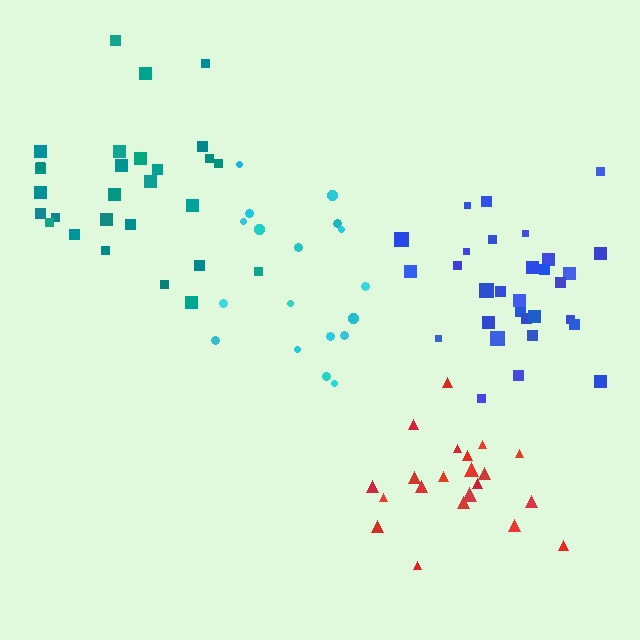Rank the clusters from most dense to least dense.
red, blue, teal, cyan.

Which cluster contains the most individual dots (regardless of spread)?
Blue (31).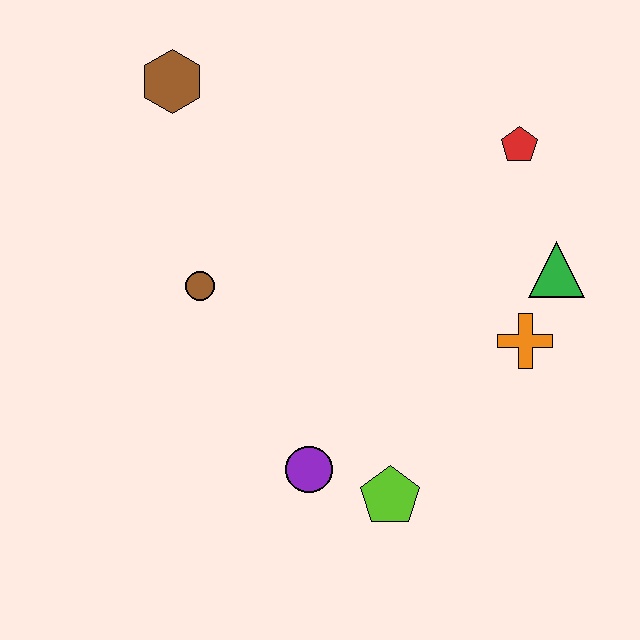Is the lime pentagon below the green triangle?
Yes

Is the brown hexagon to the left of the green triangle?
Yes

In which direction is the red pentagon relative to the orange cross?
The red pentagon is above the orange cross.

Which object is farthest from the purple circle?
The brown hexagon is farthest from the purple circle.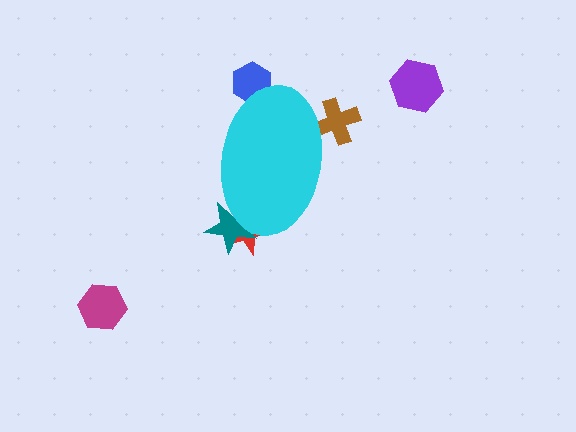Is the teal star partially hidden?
Yes, the teal star is partially hidden behind the cyan ellipse.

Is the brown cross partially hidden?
Yes, the brown cross is partially hidden behind the cyan ellipse.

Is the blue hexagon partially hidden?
Yes, the blue hexagon is partially hidden behind the cyan ellipse.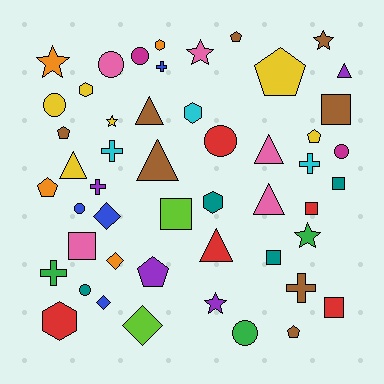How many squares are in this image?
There are 7 squares.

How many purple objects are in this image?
There are 4 purple objects.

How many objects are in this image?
There are 50 objects.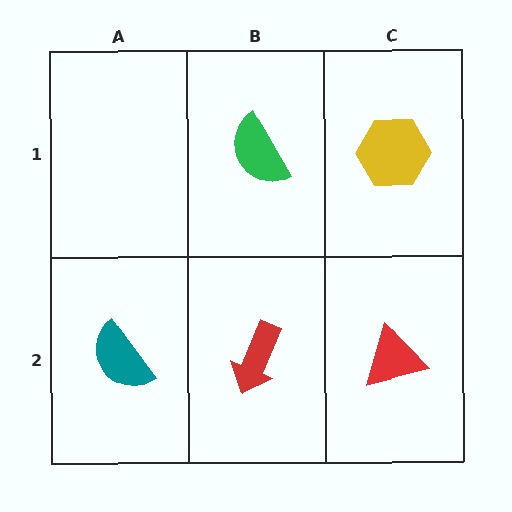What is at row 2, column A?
A teal semicircle.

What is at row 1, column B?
A green semicircle.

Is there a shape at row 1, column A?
No, that cell is empty.